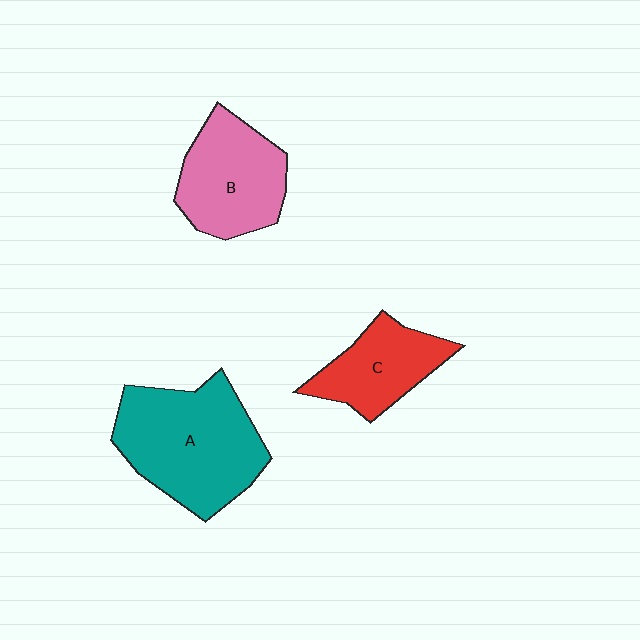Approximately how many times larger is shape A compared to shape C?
Approximately 1.8 times.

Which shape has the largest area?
Shape A (teal).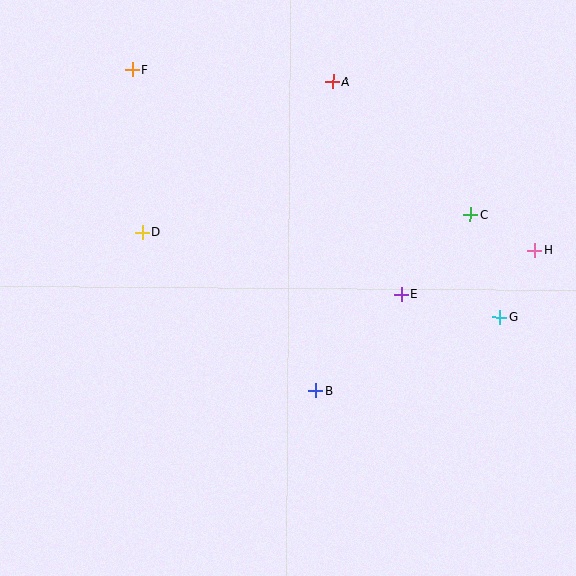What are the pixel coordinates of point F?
Point F is at (132, 70).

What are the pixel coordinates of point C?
Point C is at (470, 215).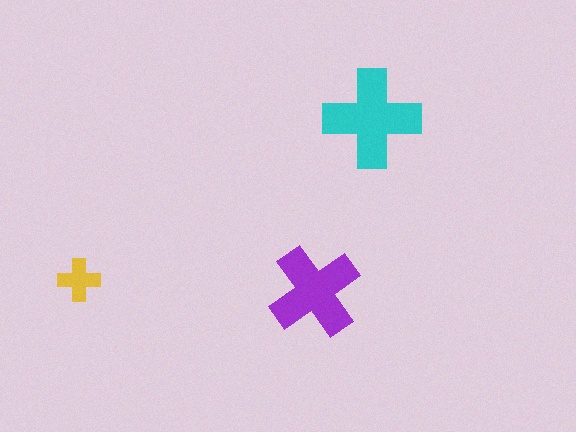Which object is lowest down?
The purple cross is bottommost.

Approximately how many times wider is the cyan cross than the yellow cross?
About 2.5 times wider.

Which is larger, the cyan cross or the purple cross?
The cyan one.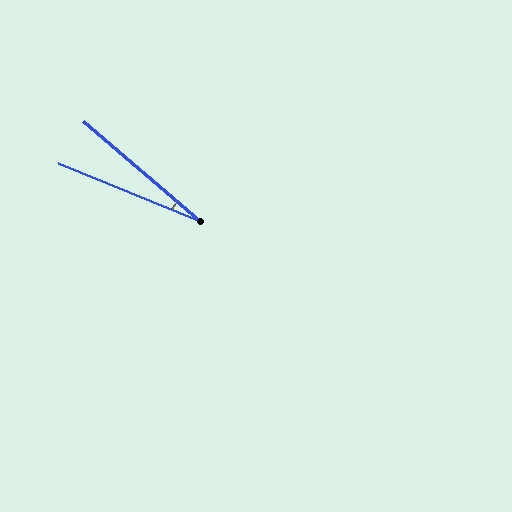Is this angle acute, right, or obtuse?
It is acute.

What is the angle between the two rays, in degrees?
Approximately 18 degrees.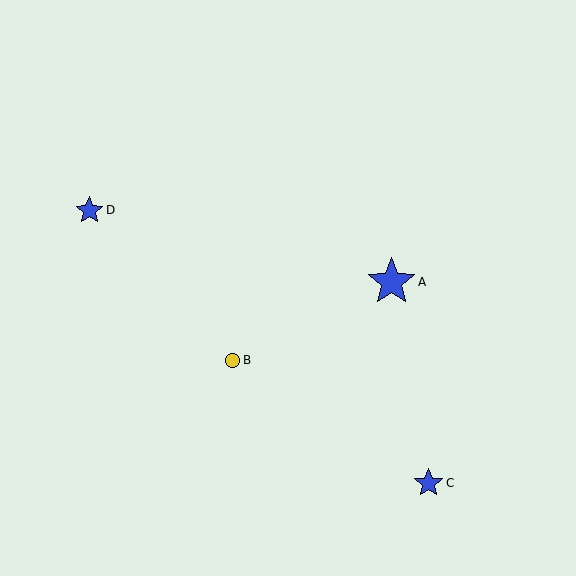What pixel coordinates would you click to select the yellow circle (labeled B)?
Click at (232, 360) to select the yellow circle B.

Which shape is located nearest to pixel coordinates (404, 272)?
The blue star (labeled A) at (392, 282) is nearest to that location.